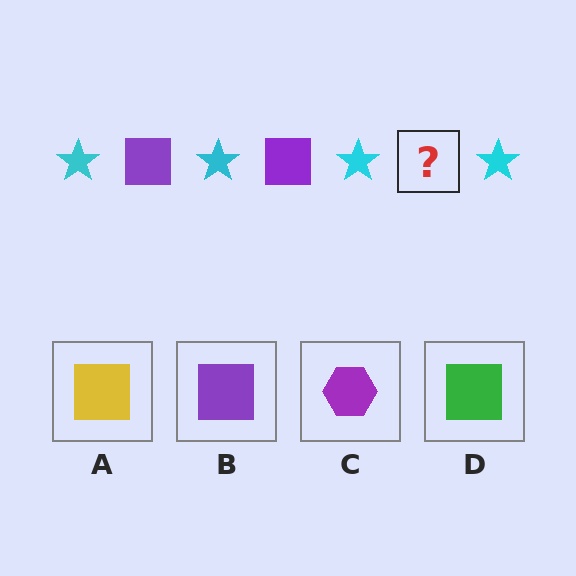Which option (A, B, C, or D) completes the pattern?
B.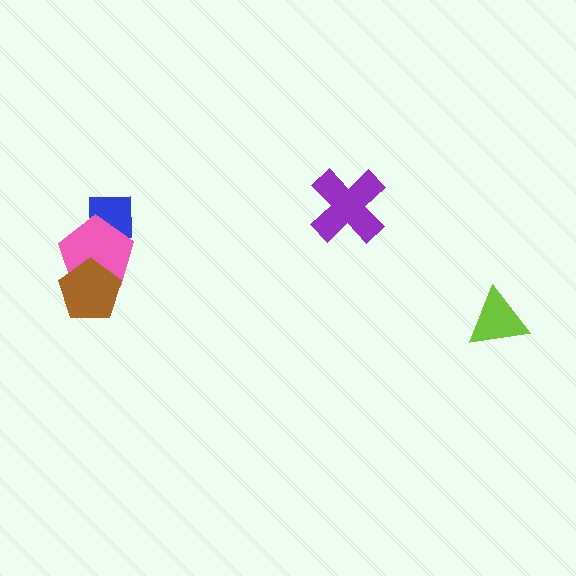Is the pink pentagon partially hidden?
Yes, it is partially covered by another shape.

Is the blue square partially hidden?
Yes, it is partially covered by another shape.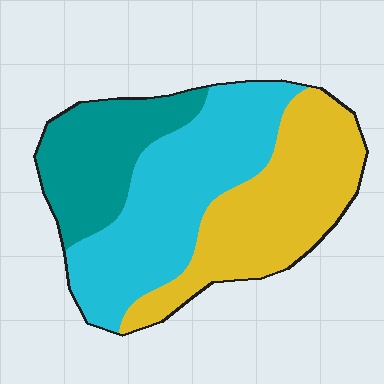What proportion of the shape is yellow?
Yellow takes up about three eighths (3/8) of the shape.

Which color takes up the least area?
Teal, at roughly 25%.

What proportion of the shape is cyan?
Cyan takes up about two fifths (2/5) of the shape.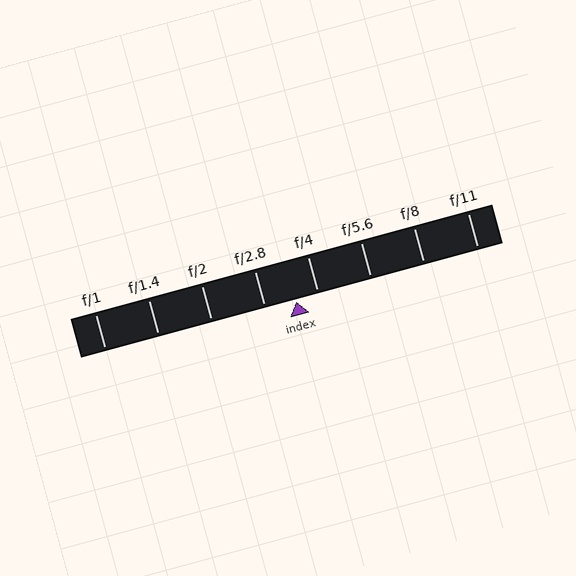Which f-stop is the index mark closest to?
The index mark is closest to f/4.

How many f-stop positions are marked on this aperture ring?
There are 8 f-stop positions marked.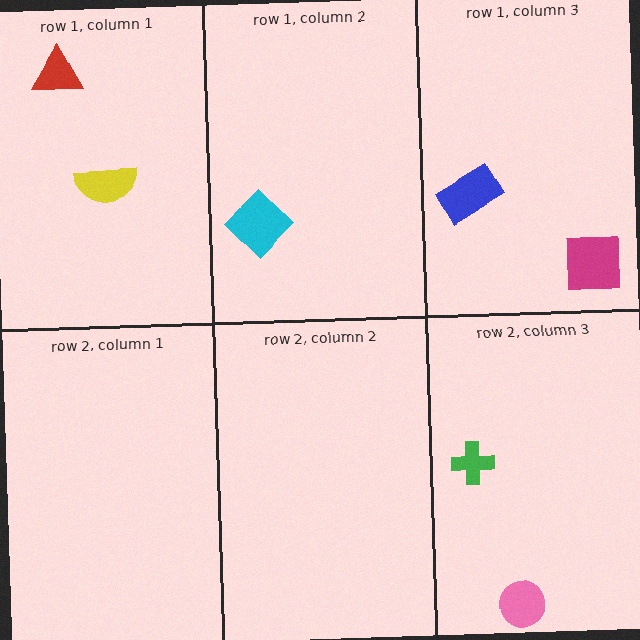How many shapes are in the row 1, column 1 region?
2.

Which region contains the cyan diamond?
The row 1, column 2 region.